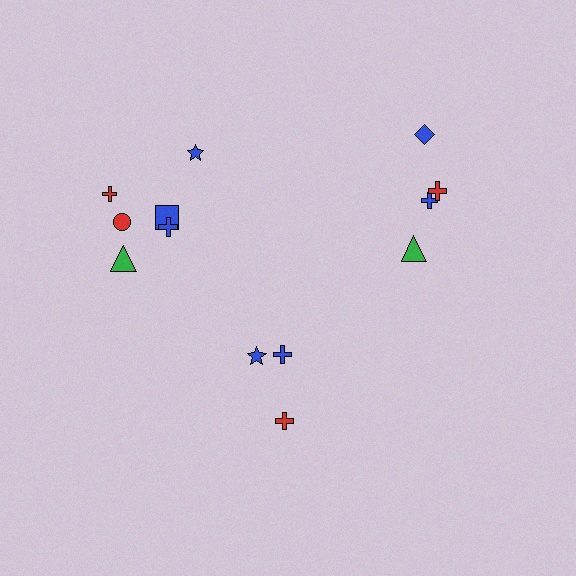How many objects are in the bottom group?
There are 3 objects.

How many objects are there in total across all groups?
There are 13 objects.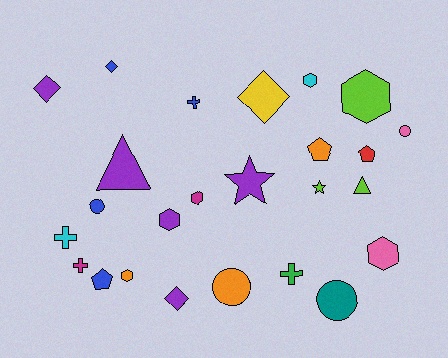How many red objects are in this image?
There is 1 red object.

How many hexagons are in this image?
There are 6 hexagons.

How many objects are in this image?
There are 25 objects.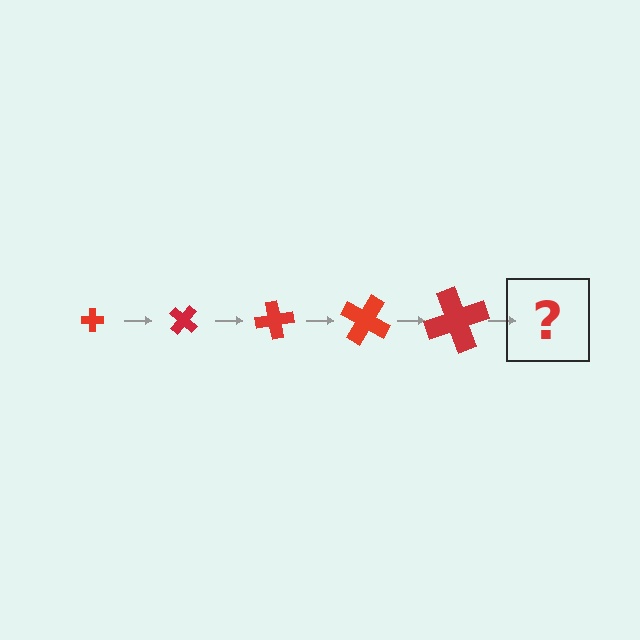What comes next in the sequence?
The next element should be a cross, larger than the previous one and rotated 200 degrees from the start.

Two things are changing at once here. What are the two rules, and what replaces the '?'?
The two rules are that the cross grows larger each step and it rotates 40 degrees each step. The '?' should be a cross, larger than the previous one and rotated 200 degrees from the start.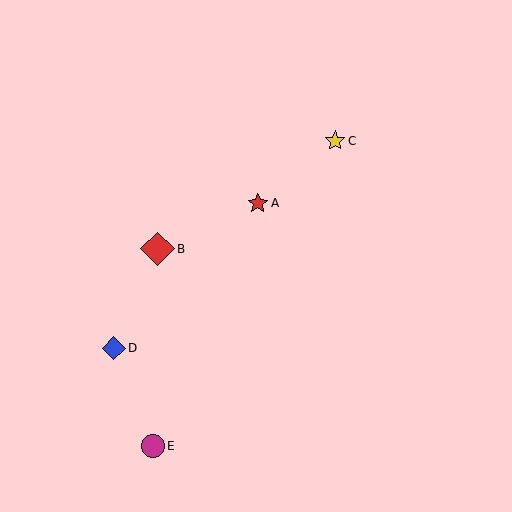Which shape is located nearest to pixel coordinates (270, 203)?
The red star (labeled A) at (258, 203) is nearest to that location.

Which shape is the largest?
The red diamond (labeled B) is the largest.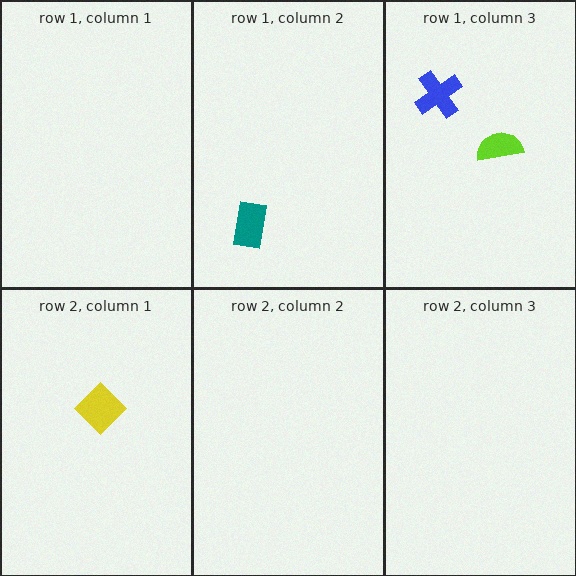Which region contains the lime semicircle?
The row 1, column 3 region.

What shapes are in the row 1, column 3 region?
The lime semicircle, the blue cross.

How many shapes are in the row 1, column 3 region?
2.